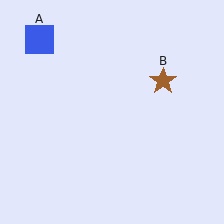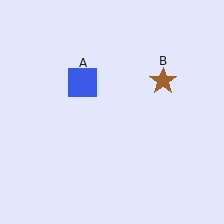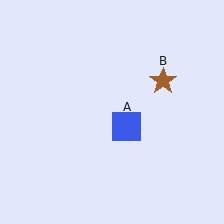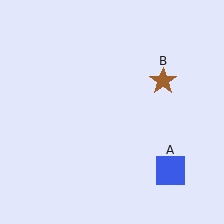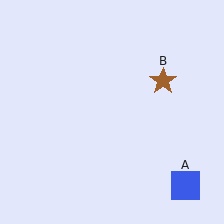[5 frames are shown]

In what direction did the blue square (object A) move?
The blue square (object A) moved down and to the right.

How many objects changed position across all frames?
1 object changed position: blue square (object A).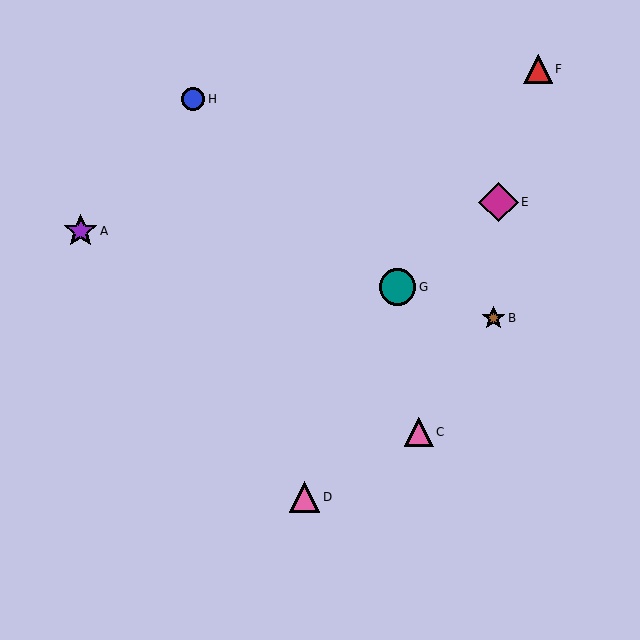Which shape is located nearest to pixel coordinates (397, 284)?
The teal circle (labeled G) at (397, 287) is nearest to that location.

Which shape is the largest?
The magenta diamond (labeled E) is the largest.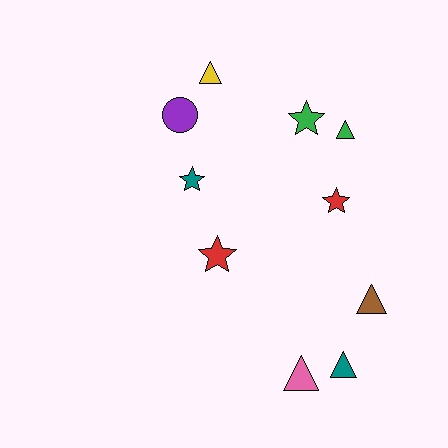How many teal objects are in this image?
There are 2 teal objects.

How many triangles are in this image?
There are 5 triangles.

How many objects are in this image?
There are 10 objects.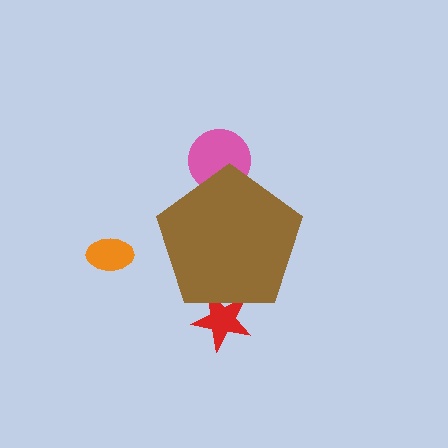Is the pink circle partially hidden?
Yes, the pink circle is partially hidden behind the brown pentagon.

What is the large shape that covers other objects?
A brown pentagon.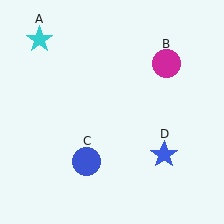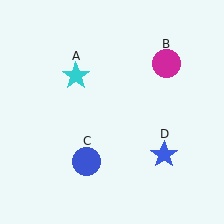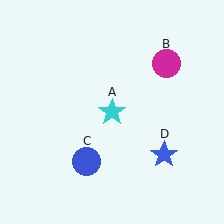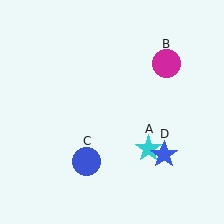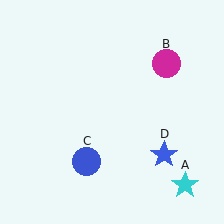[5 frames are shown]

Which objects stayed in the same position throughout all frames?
Magenta circle (object B) and blue circle (object C) and blue star (object D) remained stationary.